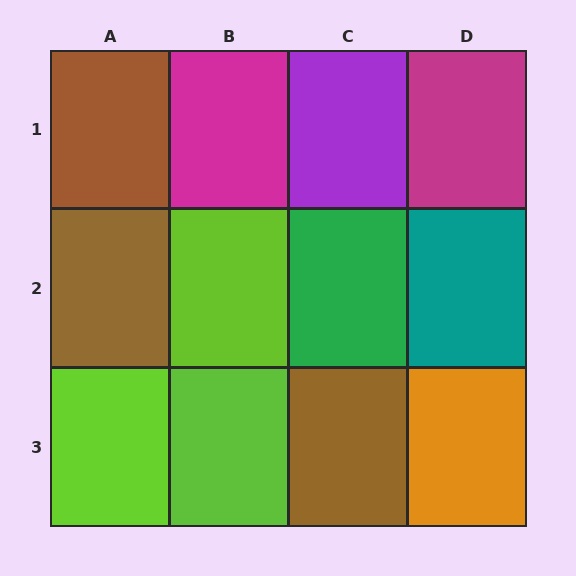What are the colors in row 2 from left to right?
Brown, lime, green, teal.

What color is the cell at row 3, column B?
Lime.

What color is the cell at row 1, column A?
Brown.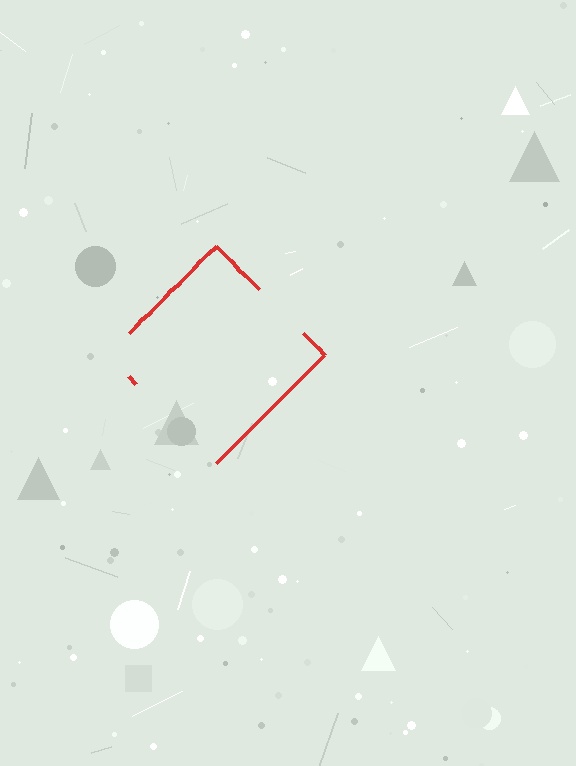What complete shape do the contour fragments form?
The contour fragments form a diamond.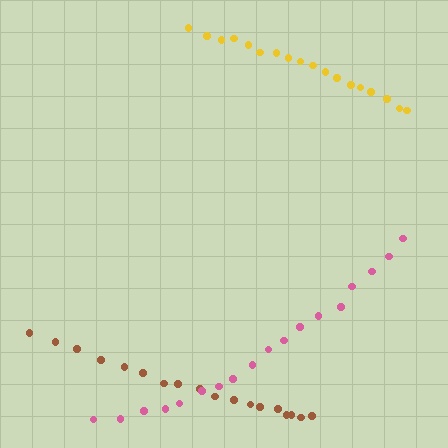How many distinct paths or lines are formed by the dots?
There are 3 distinct paths.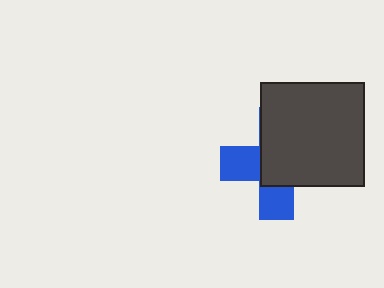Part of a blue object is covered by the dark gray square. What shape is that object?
It is a cross.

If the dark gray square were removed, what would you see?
You would see the complete blue cross.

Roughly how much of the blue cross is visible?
A small part of it is visible (roughly 38%).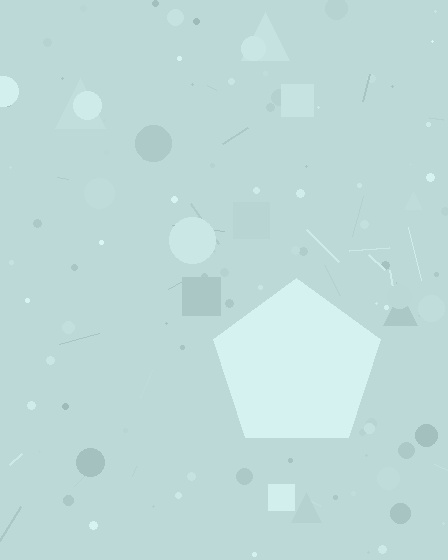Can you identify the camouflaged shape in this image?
The camouflaged shape is a pentagon.